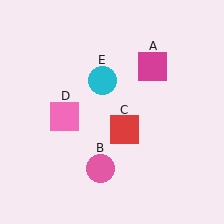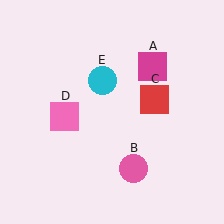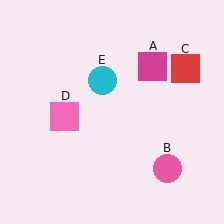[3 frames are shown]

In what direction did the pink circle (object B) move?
The pink circle (object B) moved right.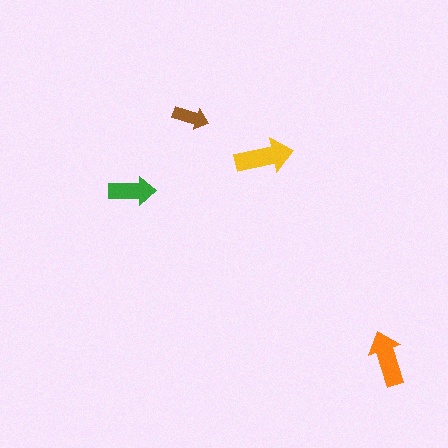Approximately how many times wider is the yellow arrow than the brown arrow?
About 1.5 times wider.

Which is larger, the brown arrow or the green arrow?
The green one.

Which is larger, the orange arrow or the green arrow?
The orange one.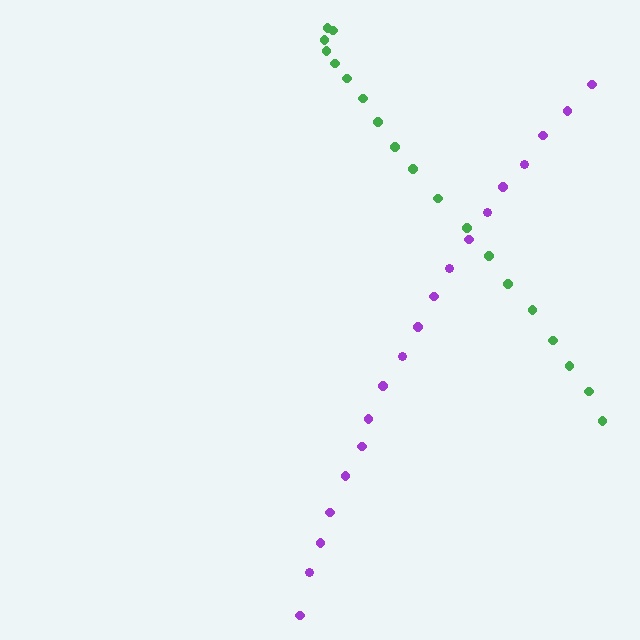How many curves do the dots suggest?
There are 2 distinct paths.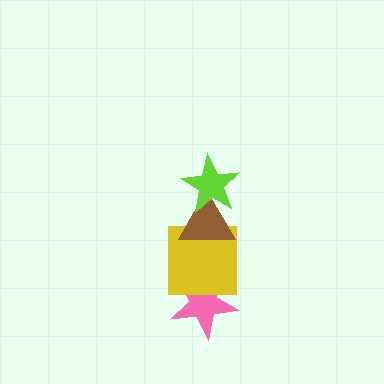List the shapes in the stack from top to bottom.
From top to bottom: the lime star, the brown triangle, the yellow square, the pink star.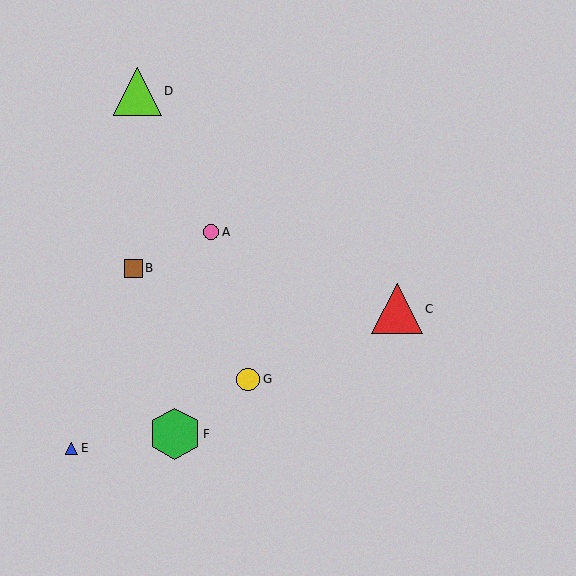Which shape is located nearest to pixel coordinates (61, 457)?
The blue triangle (labeled E) at (72, 448) is nearest to that location.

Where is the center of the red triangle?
The center of the red triangle is at (397, 309).